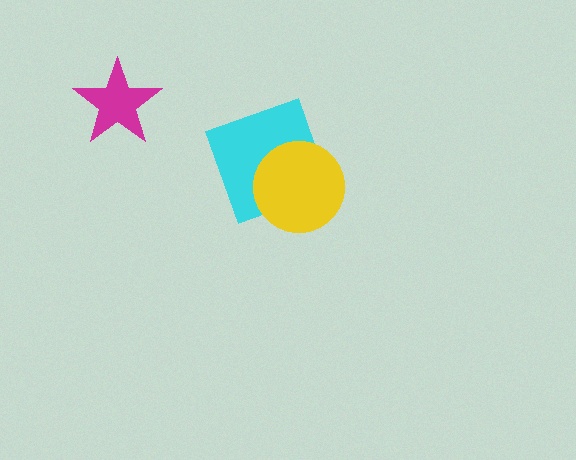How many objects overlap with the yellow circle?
1 object overlaps with the yellow circle.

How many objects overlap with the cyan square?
1 object overlaps with the cyan square.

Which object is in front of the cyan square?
The yellow circle is in front of the cyan square.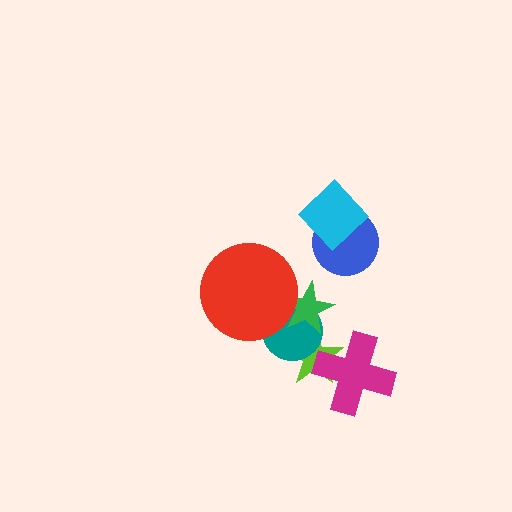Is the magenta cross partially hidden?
No, no other shape covers it.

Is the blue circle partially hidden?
Yes, it is partially covered by another shape.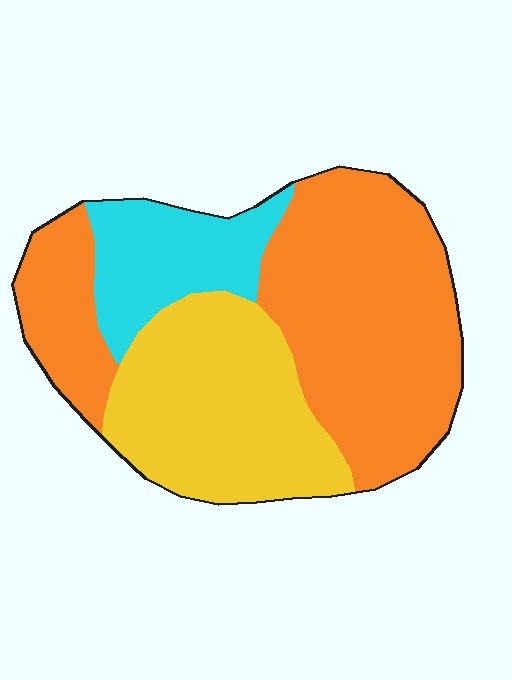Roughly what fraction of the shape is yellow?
Yellow covers 32% of the shape.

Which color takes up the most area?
Orange, at roughly 50%.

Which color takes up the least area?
Cyan, at roughly 15%.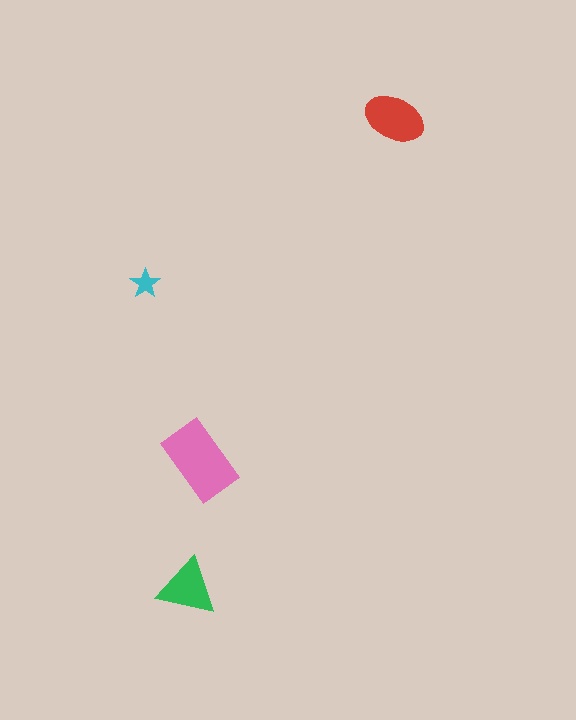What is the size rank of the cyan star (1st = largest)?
4th.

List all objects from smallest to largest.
The cyan star, the green triangle, the red ellipse, the pink rectangle.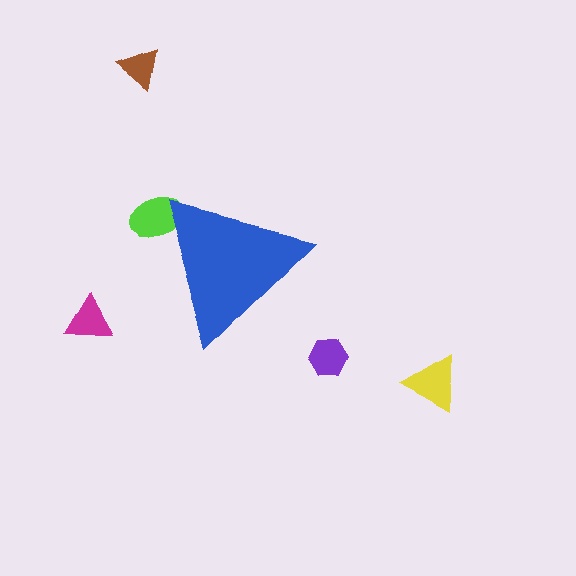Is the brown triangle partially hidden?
No, the brown triangle is fully visible.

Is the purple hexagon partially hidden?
No, the purple hexagon is fully visible.